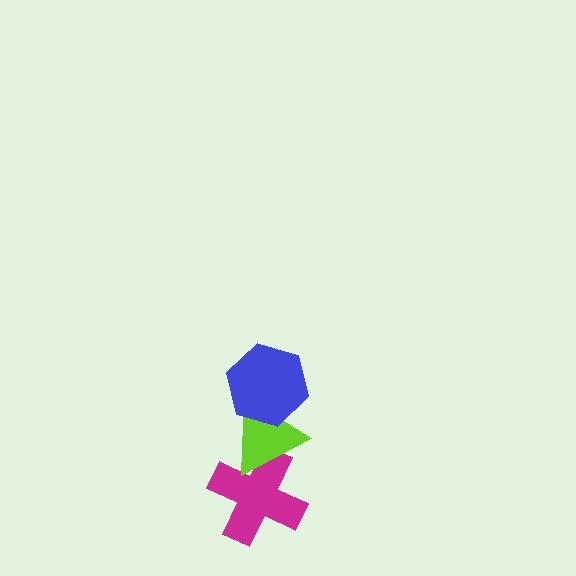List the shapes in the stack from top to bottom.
From top to bottom: the blue hexagon, the lime triangle, the magenta cross.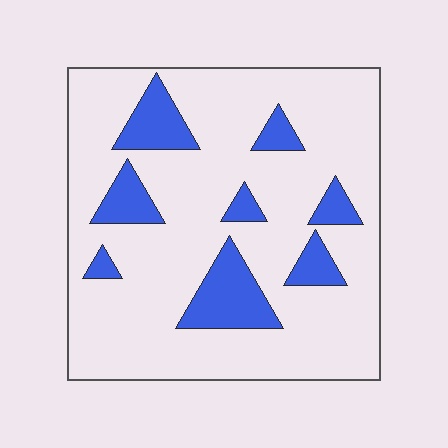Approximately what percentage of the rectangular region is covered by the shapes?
Approximately 20%.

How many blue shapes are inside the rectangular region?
8.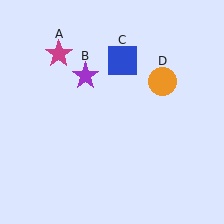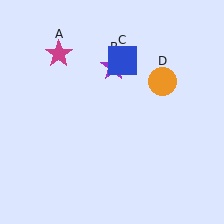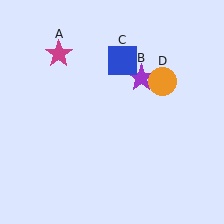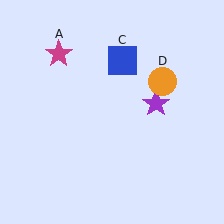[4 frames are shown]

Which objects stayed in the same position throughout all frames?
Magenta star (object A) and blue square (object C) and orange circle (object D) remained stationary.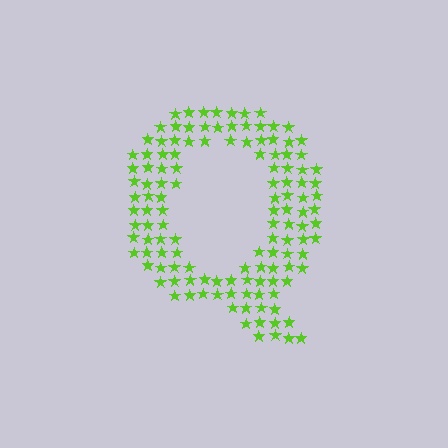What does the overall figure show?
The overall figure shows the letter Q.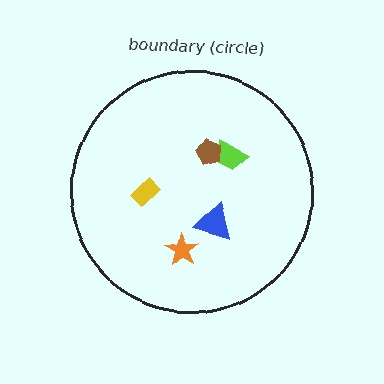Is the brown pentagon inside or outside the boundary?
Inside.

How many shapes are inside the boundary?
5 inside, 0 outside.